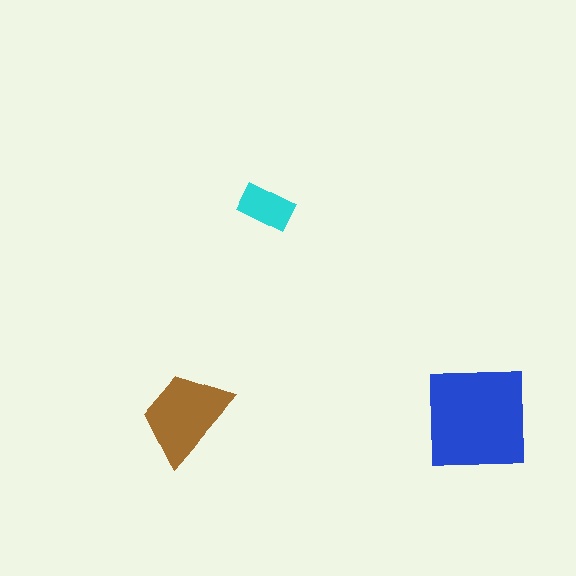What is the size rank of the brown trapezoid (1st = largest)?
2nd.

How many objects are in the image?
There are 3 objects in the image.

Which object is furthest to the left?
The brown trapezoid is leftmost.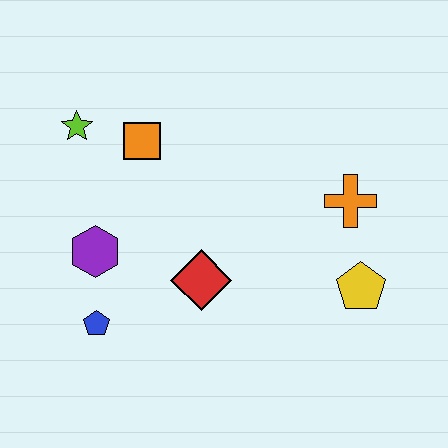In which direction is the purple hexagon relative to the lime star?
The purple hexagon is below the lime star.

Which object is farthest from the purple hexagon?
The yellow pentagon is farthest from the purple hexagon.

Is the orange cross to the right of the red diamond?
Yes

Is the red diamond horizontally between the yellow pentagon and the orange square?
Yes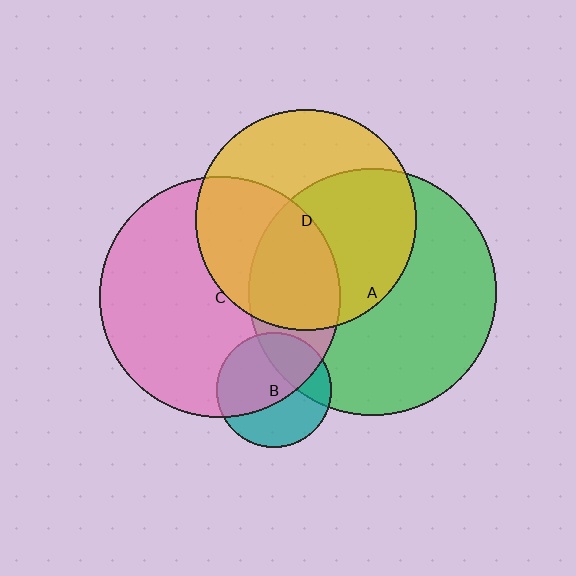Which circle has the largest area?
Circle A (green).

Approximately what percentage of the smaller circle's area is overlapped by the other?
Approximately 25%.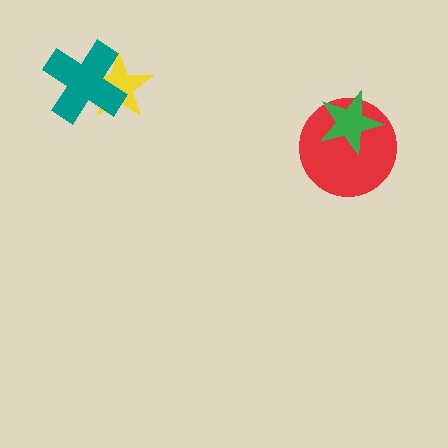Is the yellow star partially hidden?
Yes, it is partially covered by another shape.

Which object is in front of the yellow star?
The teal cross is in front of the yellow star.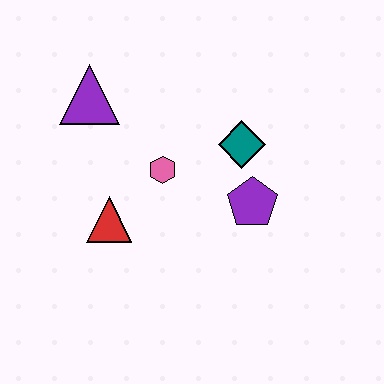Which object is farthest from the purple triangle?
The purple pentagon is farthest from the purple triangle.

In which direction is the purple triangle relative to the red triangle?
The purple triangle is above the red triangle.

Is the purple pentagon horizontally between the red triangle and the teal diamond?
No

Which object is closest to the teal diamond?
The purple pentagon is closest to the teal diamond.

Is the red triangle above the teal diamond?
No